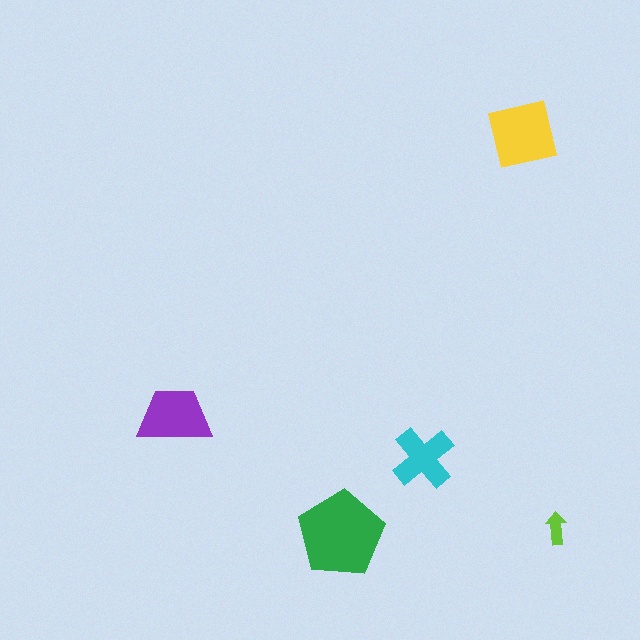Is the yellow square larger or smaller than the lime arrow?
Larger.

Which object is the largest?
The green pentagon.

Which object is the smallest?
The lime arrow.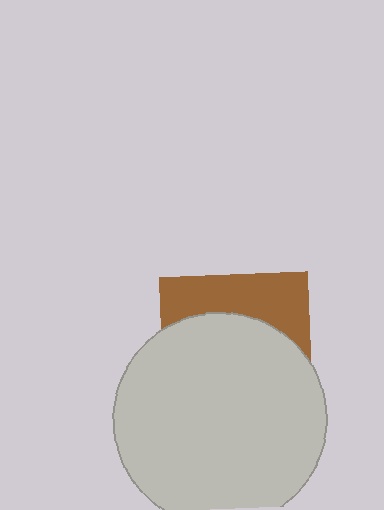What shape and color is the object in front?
The object in front is a light gray circle.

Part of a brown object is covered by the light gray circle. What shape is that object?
It is a square.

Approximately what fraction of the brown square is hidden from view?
Roughly 67% of the brown square is hidden behind the light gray circle.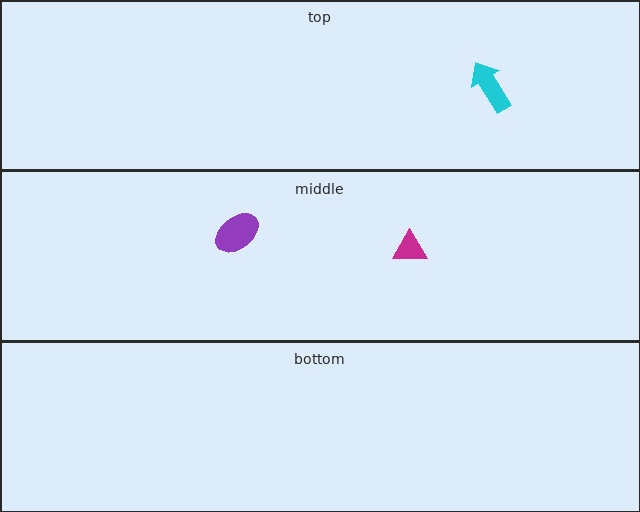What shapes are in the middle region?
The magenta triangle, the purple ellipse.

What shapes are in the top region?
The cyan arrow.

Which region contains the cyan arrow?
The top region.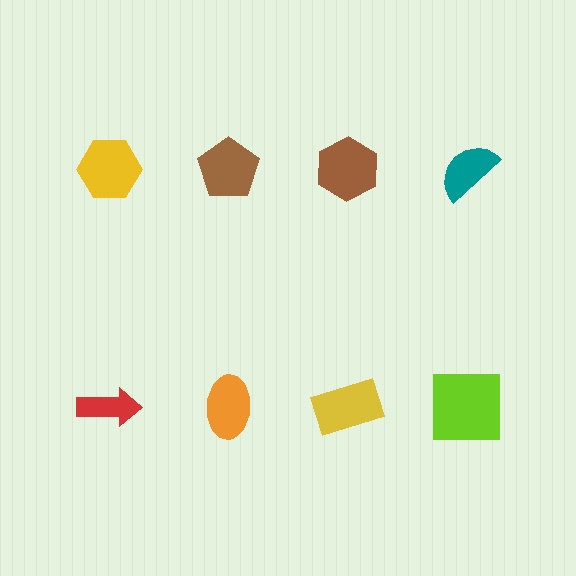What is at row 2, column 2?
An orange ellipse.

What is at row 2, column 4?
A lime square.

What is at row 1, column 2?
A brown pentagon.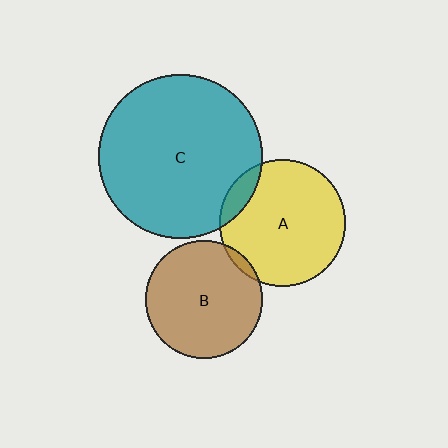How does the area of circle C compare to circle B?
Approximately 2.0 times.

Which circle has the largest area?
Circle C (teal).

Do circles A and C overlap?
Yes.